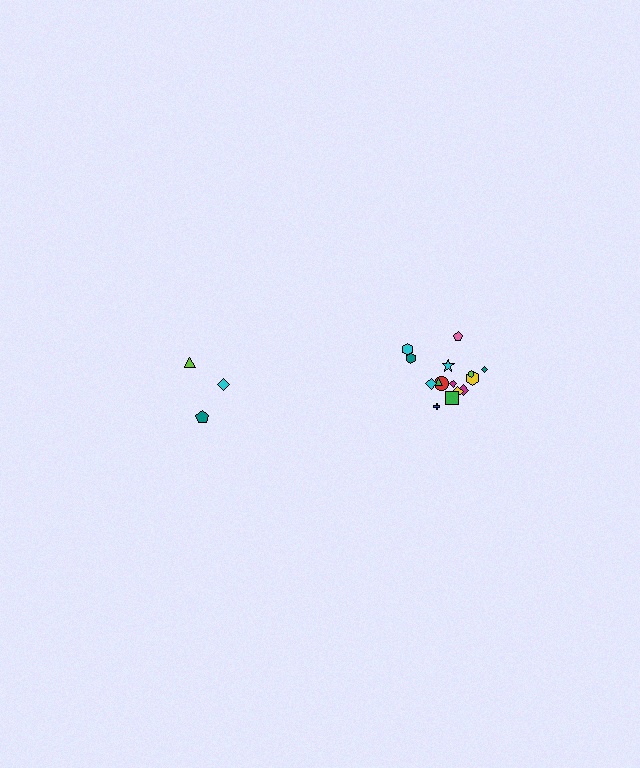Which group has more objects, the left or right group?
The right group.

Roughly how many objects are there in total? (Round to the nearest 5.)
Roughly 20 objects in total.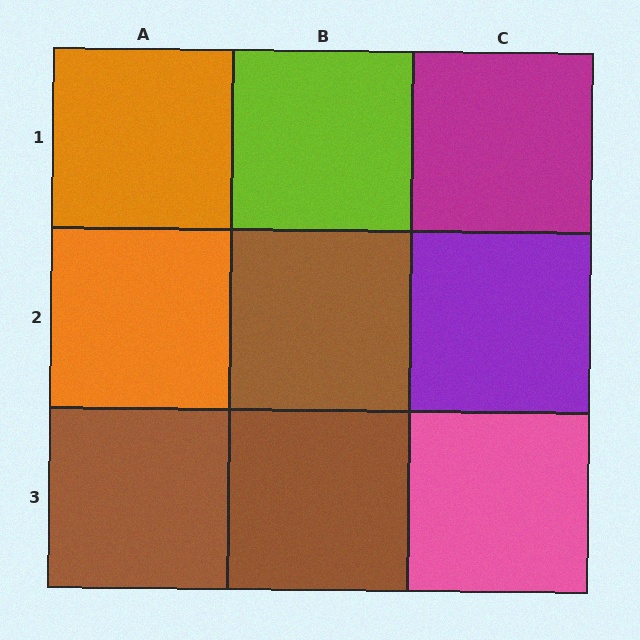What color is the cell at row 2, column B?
Brown.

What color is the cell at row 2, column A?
Orange.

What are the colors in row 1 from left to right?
Orange, lime, magenta.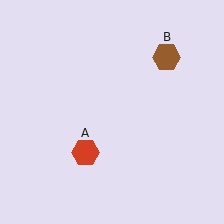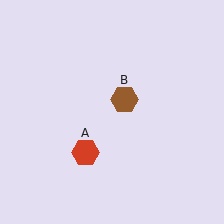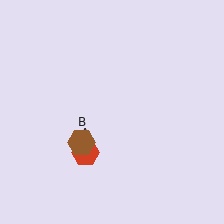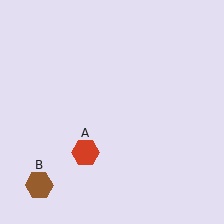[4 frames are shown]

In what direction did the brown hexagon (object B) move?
The brown hexagon (object B) moved down and to the left.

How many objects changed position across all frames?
1 object changed position: brown hexagon (object B).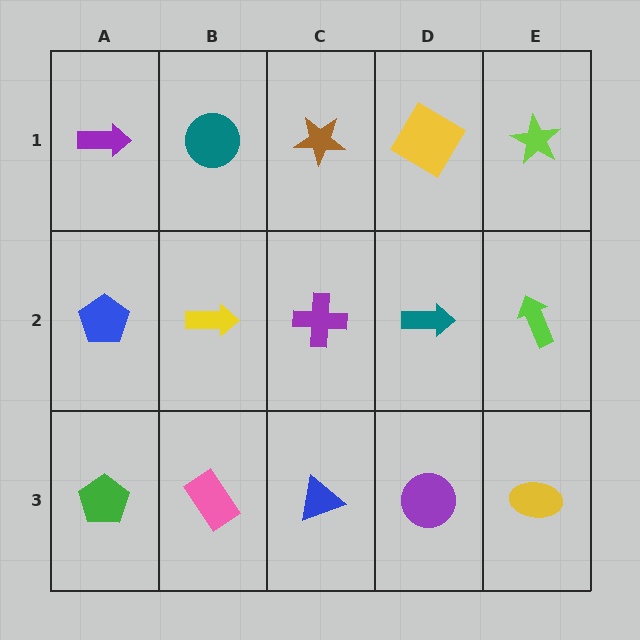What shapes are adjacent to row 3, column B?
A yellow arrow (row 2, column B), a green pentagon (row 3, column A), a blue triangle (row 3, column C).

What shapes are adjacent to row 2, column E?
A lime star (row 1, column E), a yellow ellipse (row 3, column E), a teal arrow (row 2, column D).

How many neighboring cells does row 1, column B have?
3.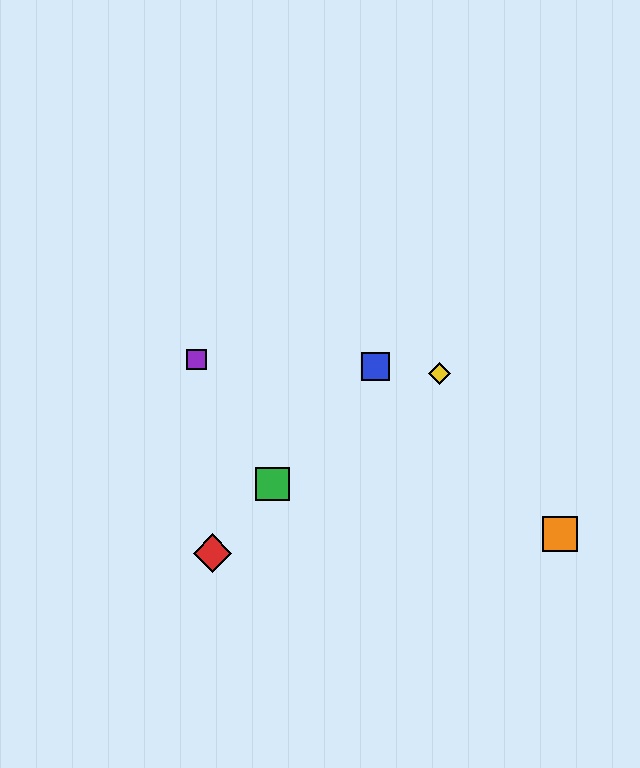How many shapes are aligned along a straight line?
3 shapes (the red diamond, the blue square, the green square) are aligned along a straight line.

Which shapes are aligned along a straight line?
The red diamond, the blue square, the green square are aligned along a straight line.